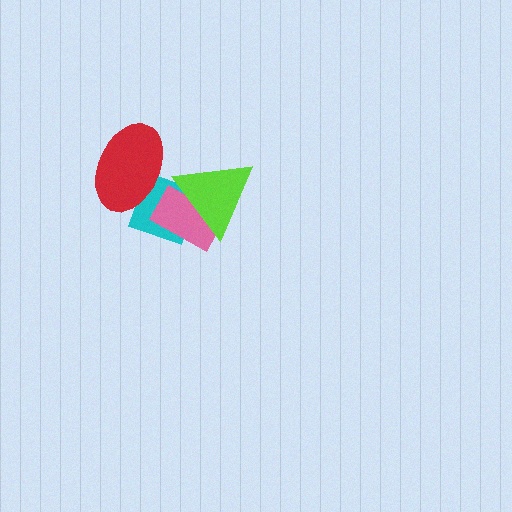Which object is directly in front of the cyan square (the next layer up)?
The pink rectangle is directly in front of the cyan square.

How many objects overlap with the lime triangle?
2 objects overlap with the lime triangle.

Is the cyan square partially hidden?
Yes, it is partially covered by another shape.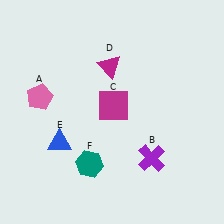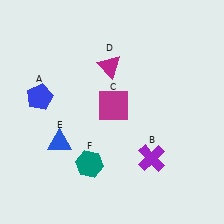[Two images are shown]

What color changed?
The pentagon (A) changed from pink in Image 1 to blue in Image 2.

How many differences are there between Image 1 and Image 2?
There is 1 difference between the two images.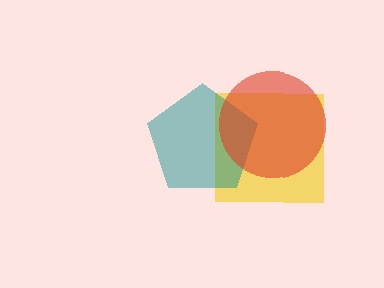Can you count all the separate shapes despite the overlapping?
Yes, there are 3 separate shapes.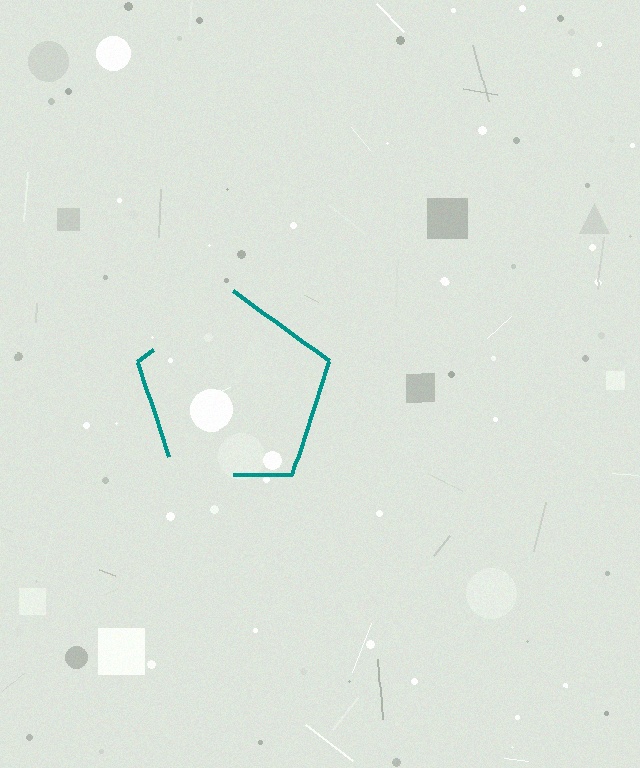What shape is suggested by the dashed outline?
The dashed outline suggests a pentagon.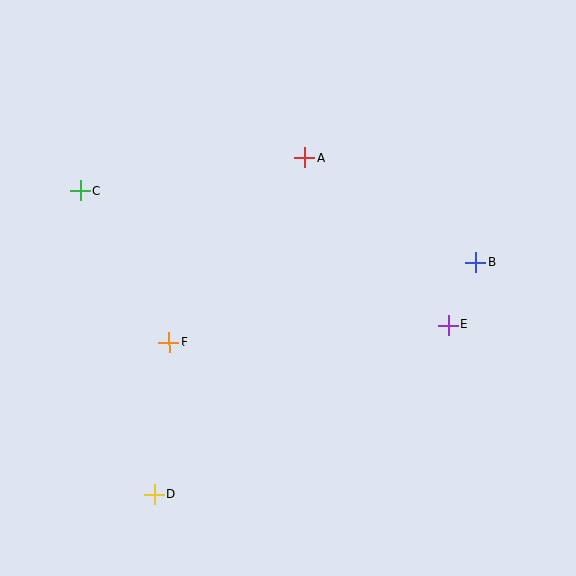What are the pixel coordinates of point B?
Point B is at (476, 263).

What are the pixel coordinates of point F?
Point F is at (169, 342).